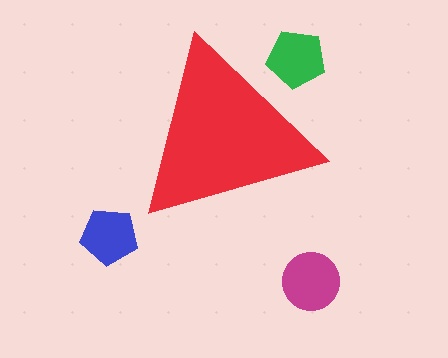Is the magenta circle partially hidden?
No, the magenta circle is fully visible.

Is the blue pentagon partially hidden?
No, the blue pentagon is fully visible.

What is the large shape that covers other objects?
A red triangle.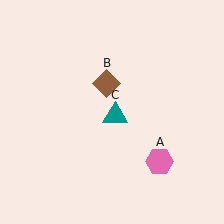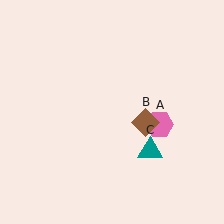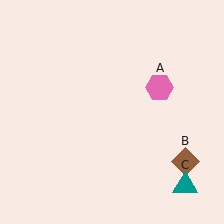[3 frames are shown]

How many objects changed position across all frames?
3 objects changed position: pink hexagon (object A), brown diamond (object B), teal triangle (object C).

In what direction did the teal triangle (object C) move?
The teal triangle (object C) moved down and to the right.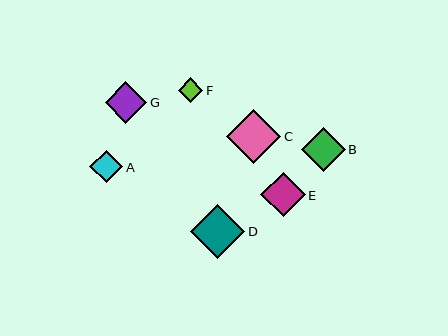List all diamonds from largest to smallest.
From largest to smallest: D, C, E, B, G, A, F.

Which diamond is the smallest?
Diamond F is the smallest with a size of approximately 24 pixels.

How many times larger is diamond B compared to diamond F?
Diamond B is approximately 1.8 times the size of diamond F.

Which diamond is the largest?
Diamond D is the largest with a size of approximately 54 pixels.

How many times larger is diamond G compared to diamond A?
Diamond G is approximately 1.3 times the size of diamond A.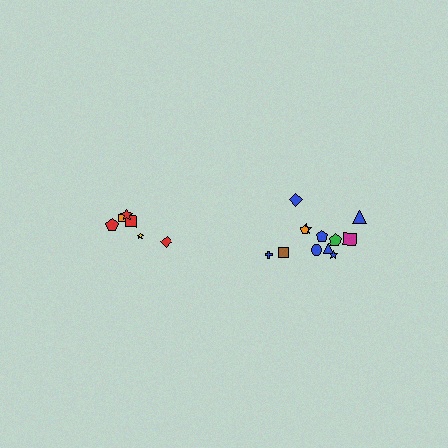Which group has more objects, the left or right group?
The right group.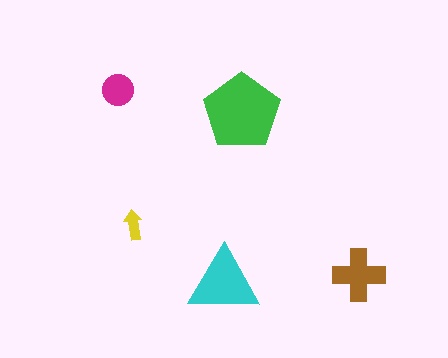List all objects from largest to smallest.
The green pentagon, the cyan triangle, the brown cross, the magenta circle, the yellow arrow.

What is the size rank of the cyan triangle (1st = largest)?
2nd.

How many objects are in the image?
There are 5 objects in the image.